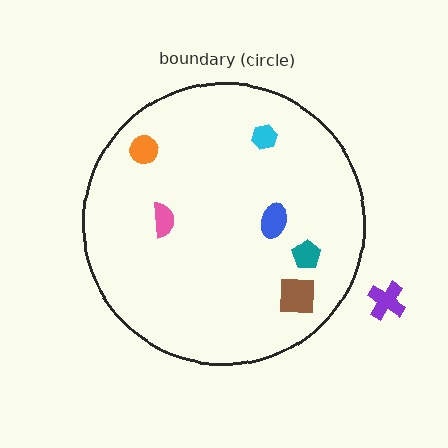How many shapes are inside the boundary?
6 inside, 1 outside.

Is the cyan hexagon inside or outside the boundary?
Inside.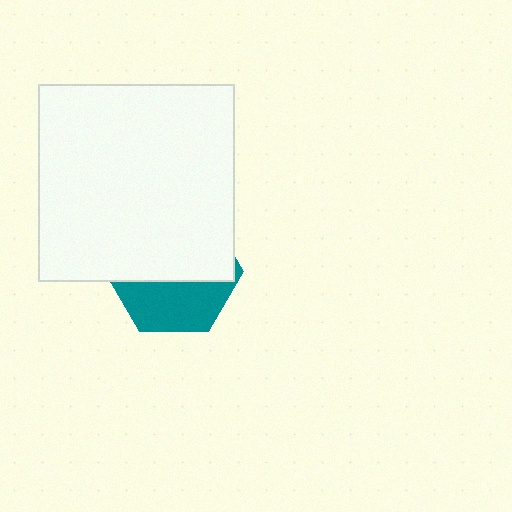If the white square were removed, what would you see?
You would see the complete teal hexagon.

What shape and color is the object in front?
The object in front is a white square.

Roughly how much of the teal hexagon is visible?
A small part of it is visible (roughly 40%).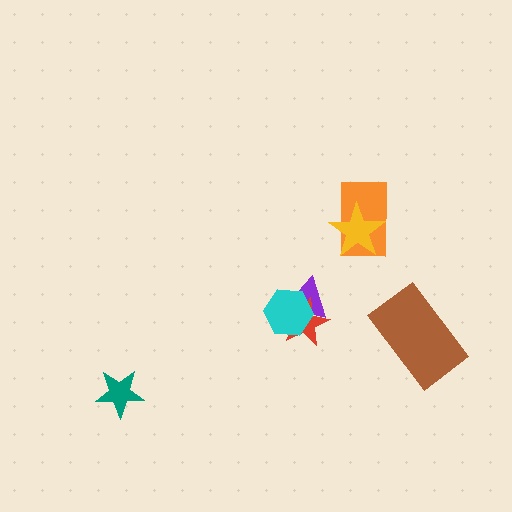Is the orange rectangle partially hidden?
Yes, it is partially covered by another shape.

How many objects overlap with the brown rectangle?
0 objects overlap with the brown rectangle.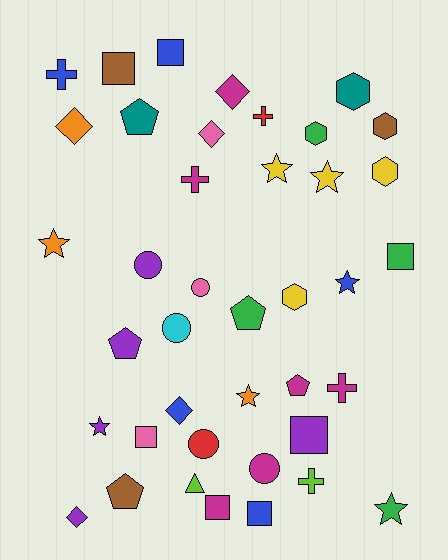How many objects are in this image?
There are 40 objects.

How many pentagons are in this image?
There are 5 pentagons.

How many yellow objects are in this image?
There are 4 yellow objects.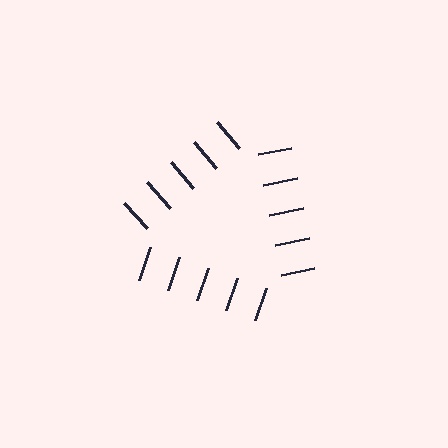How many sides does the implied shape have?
3 sides — the line-ends trace a triangle.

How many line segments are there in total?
15 — 5 along each of the 3 edges.